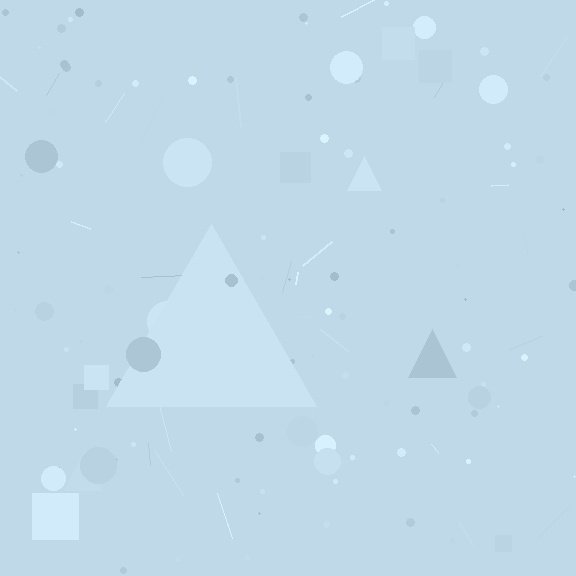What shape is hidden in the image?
A triangle is hidden in the image.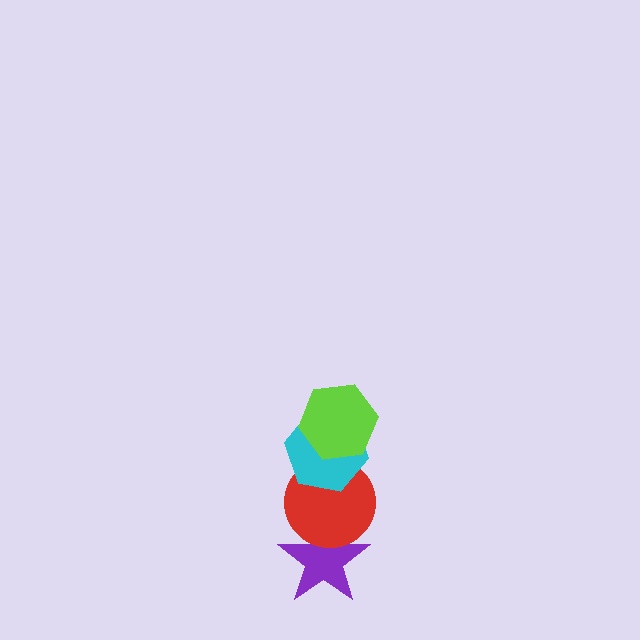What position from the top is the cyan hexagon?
The cyan hexagon is 2nd from the top.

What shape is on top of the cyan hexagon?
The lime hexagon is on top of the cyan hexagon.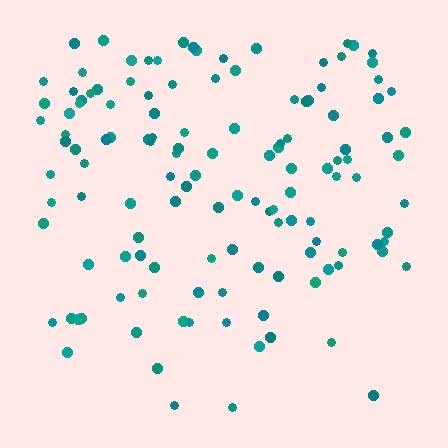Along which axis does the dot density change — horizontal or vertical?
Vertical.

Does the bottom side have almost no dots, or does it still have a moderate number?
Still a moderate number, just noticeably fewer than the top.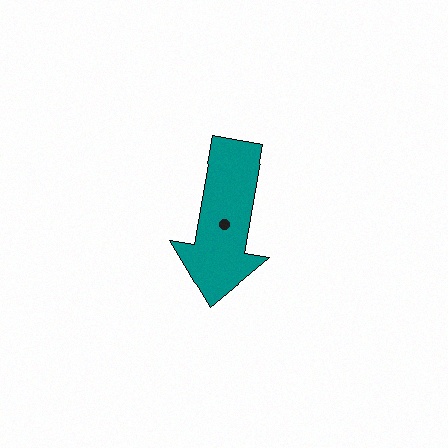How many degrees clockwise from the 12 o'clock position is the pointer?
Approximately 190 degrees.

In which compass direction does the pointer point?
South.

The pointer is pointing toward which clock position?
Roughly 6 o'clock.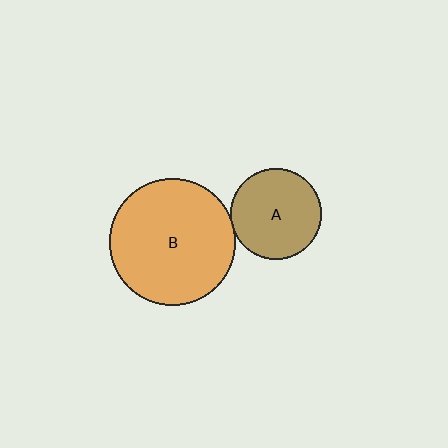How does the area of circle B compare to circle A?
Approximately 1.9 times.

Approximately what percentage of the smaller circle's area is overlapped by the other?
Approximately 5%.